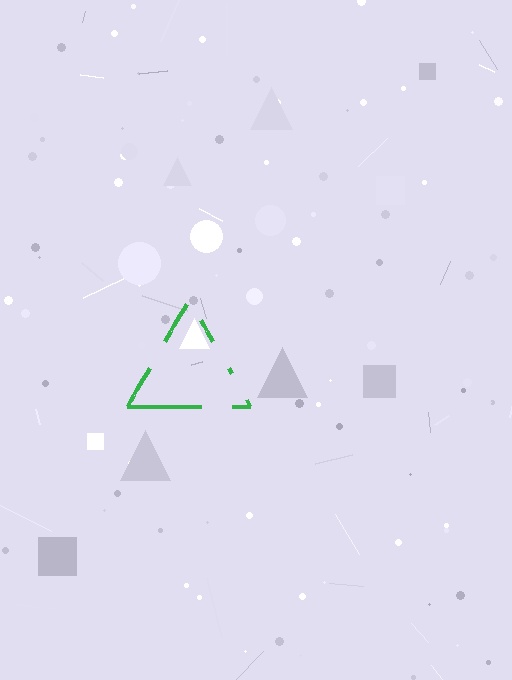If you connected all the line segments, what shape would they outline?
They would outline a triangle.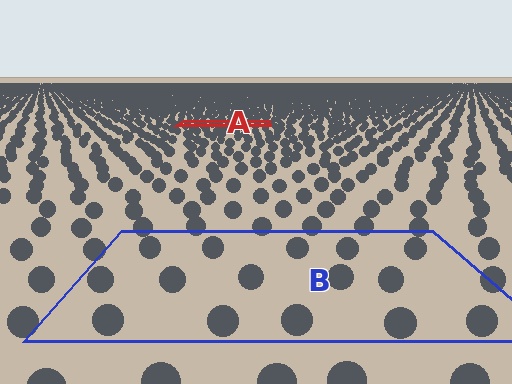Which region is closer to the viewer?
Region B is closer. The texture elements there are larger and more spread out.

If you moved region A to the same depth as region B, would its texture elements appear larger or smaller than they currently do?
They would appear larger. At a closer depth, the same texture elements are projected at a bigger on-screen size.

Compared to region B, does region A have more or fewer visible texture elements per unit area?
Region A has more texture elements per unit area — they are packed more densely because it is farther away.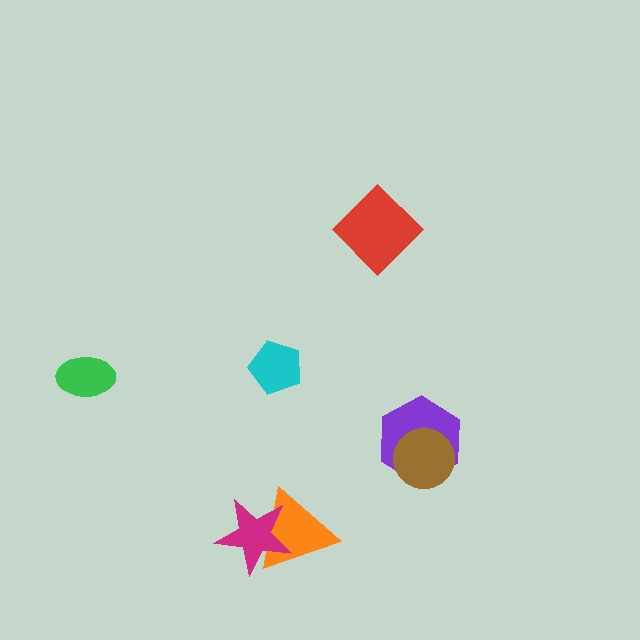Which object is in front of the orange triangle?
The magenta star is in front of the orange triangle.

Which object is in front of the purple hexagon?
The brown circle is in front of the purple hexagon.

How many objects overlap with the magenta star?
1 object overlaps with the magenta star.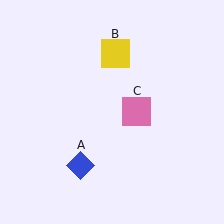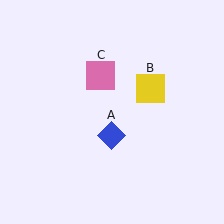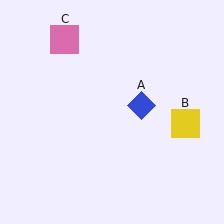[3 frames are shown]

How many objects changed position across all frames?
3 objects changed position: blue diamond (object A), yellow square (object B), pink square (object C).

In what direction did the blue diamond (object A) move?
The blue diamond (object A) moved up and to the right.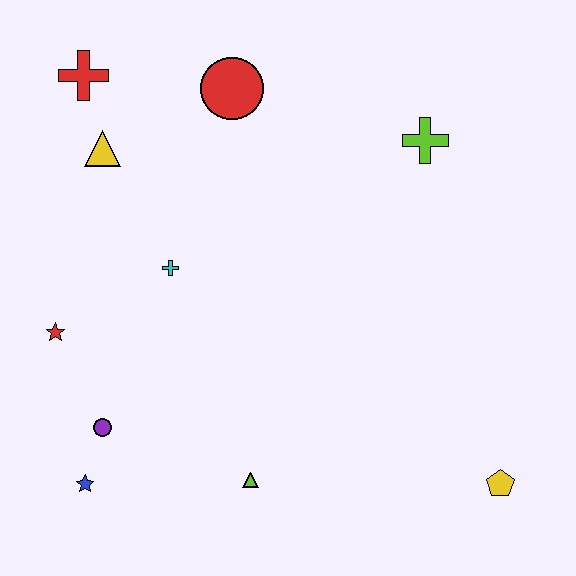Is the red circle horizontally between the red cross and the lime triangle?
Yes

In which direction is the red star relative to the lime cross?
The red star is to the left of the lime cross.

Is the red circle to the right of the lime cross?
No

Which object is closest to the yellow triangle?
The red cross is closest to the yellow triangle.